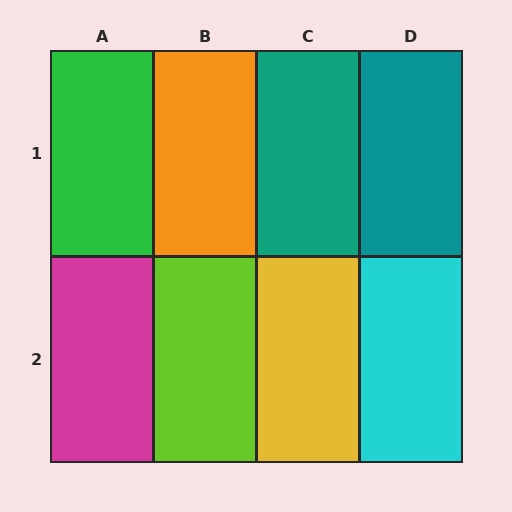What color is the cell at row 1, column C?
Teal.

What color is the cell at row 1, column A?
Green.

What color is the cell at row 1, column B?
Orange.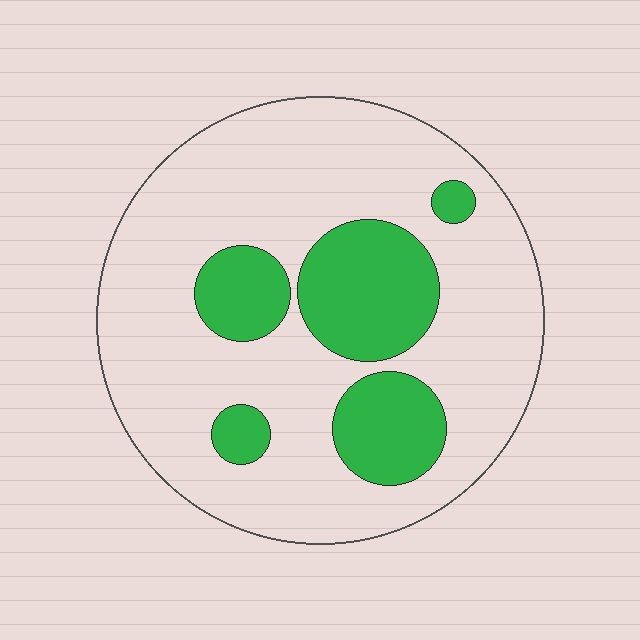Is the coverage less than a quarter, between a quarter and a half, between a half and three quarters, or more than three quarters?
Less than a quarter.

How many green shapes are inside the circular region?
5.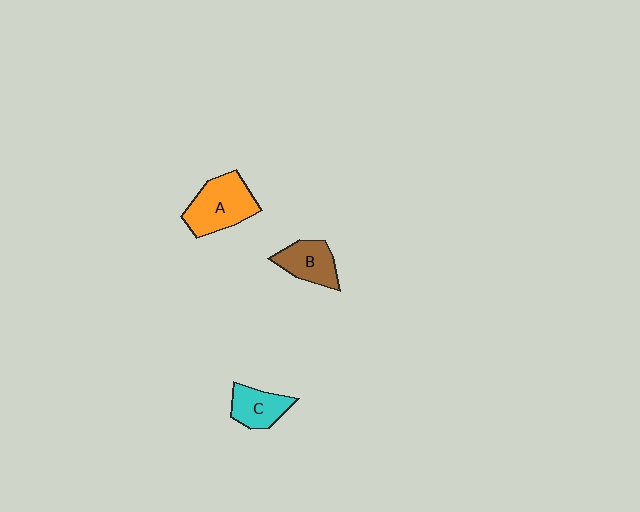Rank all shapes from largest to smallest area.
From largest to smallest: A (orange), B (brown), C (cyan).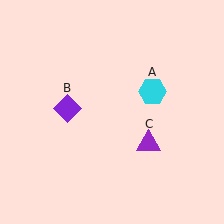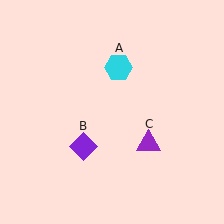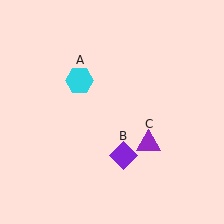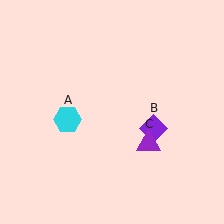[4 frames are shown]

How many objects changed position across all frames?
2 objects changed position: cyan hexagon (object A), purple diamond (object B).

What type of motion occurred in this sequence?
The cyan hexagon (object A), purple diamond (object B) rotated counterclockwise around the center of the scene.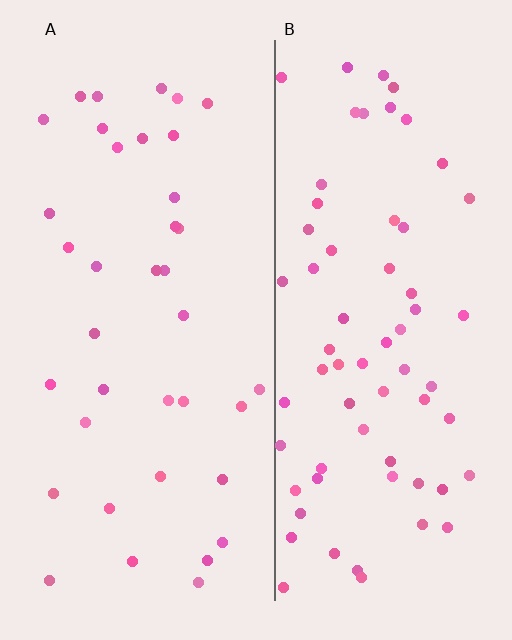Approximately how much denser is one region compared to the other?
Approximately 1.8× — region B over region A.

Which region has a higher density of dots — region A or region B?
B (the right).